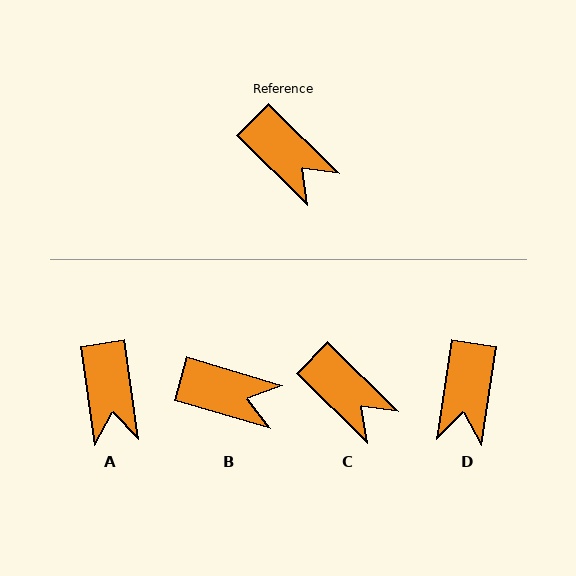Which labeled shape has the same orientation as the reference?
C.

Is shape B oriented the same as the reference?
No, it is off by about 28 degrees.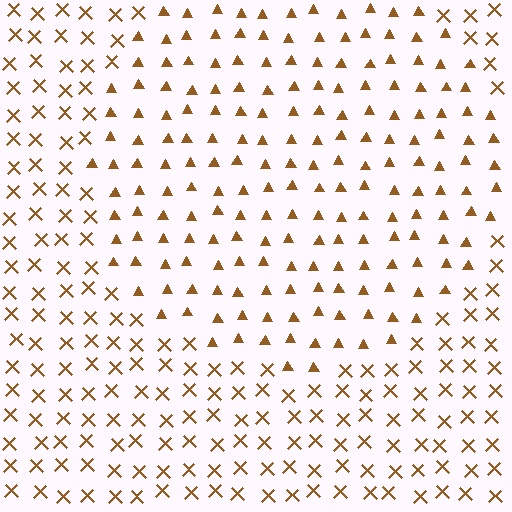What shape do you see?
I see a circle.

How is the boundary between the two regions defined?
The boundary is defined by a change in element shape: triangles inside vs. X marks outside. All elements share the same color and spacing.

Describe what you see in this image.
The image is filled with small brown elements arranged in a uniform grid. A circle-shaped region contains triangles, while the surrounding area contains X marks. The boundary is defined purely by the change in element shape.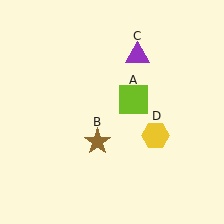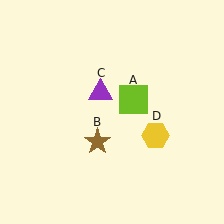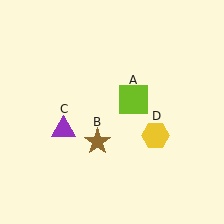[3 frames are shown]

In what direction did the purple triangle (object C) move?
The purple triangle (object C) moved down and to the left.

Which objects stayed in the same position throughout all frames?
Lime square (object A) and brown star (object B) and yellow hexagon (object D) remained stationary.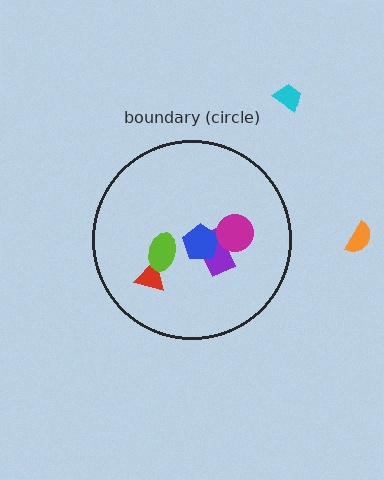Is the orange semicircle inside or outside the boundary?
Outside.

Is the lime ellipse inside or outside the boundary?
Inside.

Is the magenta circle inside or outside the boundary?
Inside.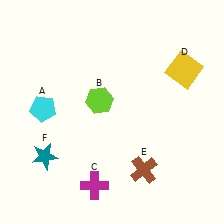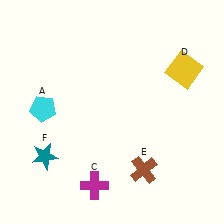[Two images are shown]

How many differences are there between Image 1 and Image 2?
There is 1 difference between the two images.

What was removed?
The lime hexagon (B) was removed in Image 2.